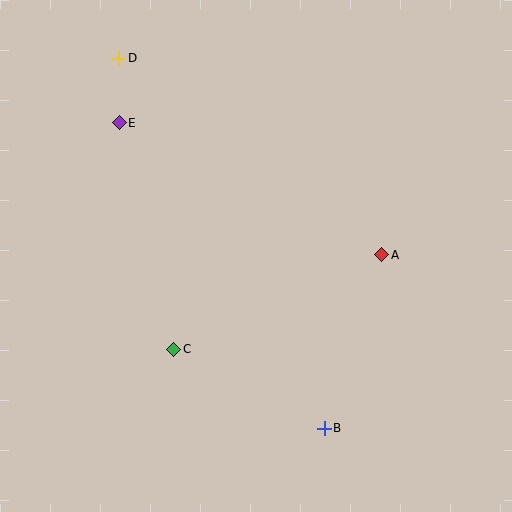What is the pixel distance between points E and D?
The distance between E and D is 64 pixels.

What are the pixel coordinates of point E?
Point E is at (119, 123).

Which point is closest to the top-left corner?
Point D is closest to the top-left corner.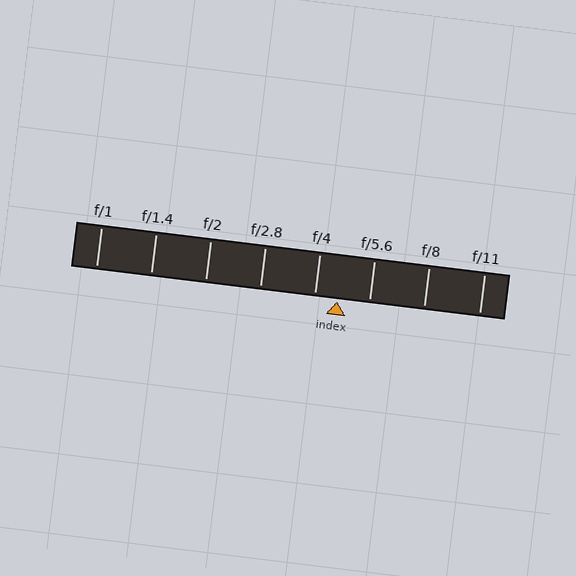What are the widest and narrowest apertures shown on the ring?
The widest aperture shown is f/1 and the narrowest is f/11.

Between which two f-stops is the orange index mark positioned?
The index mark is between f/4 and f/5.6.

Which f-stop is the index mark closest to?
The index mark is closest to f/4.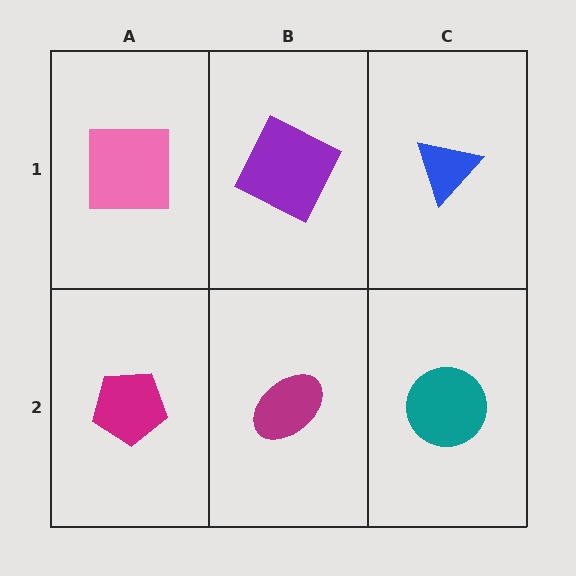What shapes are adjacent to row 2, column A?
A pink square (row 1, column A), a magenta ellipse (row 2, column B).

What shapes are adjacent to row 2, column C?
A blue triangle (row 1, column C), a magenta ellipse (row 2, column B).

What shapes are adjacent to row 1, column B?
A magenta ellipse (row 2, column B), a pink square (row 1, column A), a blue triangle (row 1, column C).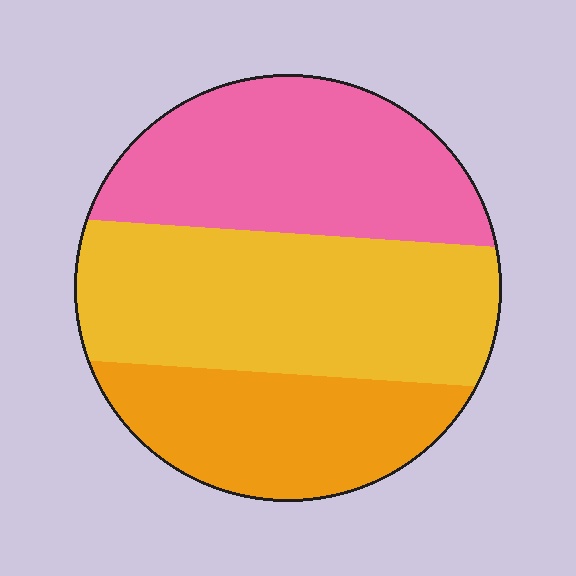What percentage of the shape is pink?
Pink takes up between a quarter and a half of the shape.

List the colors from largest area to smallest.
From largest to smallest: yellow, pink, orange.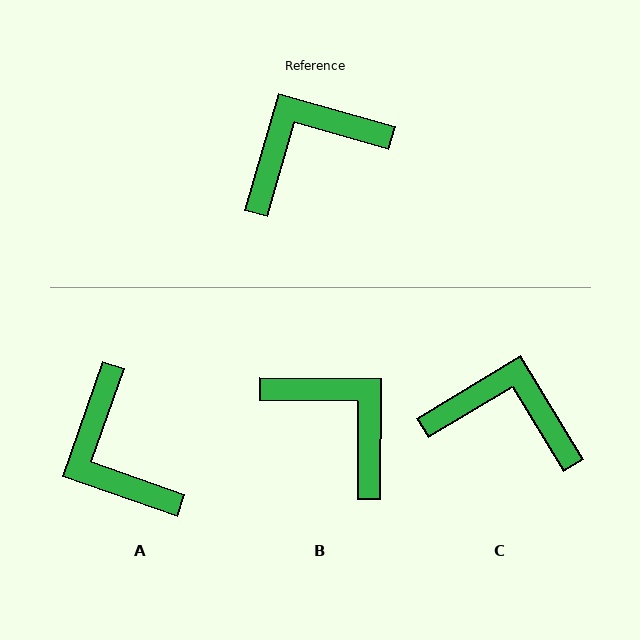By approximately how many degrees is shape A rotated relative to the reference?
Approximately 87 degrees counter-clockwise.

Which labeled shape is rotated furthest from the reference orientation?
A, about 87 degrees away.